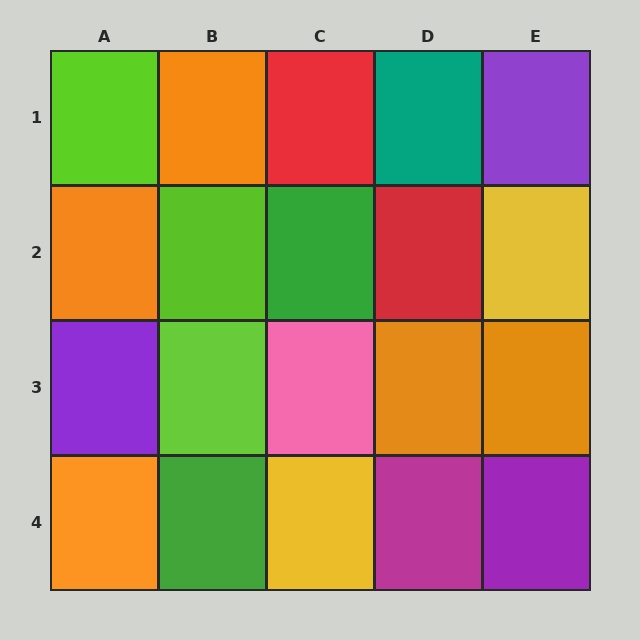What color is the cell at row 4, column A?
Orange.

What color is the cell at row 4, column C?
Yellow.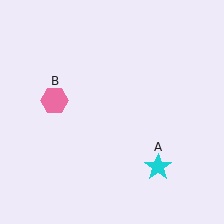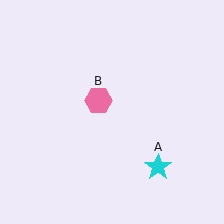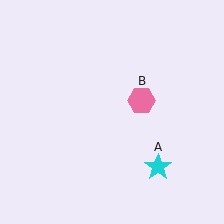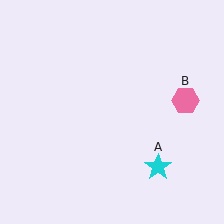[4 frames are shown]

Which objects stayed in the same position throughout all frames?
Cyan star (object A) remained stationary.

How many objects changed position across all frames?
1 object changed position: pink hexagon (object B).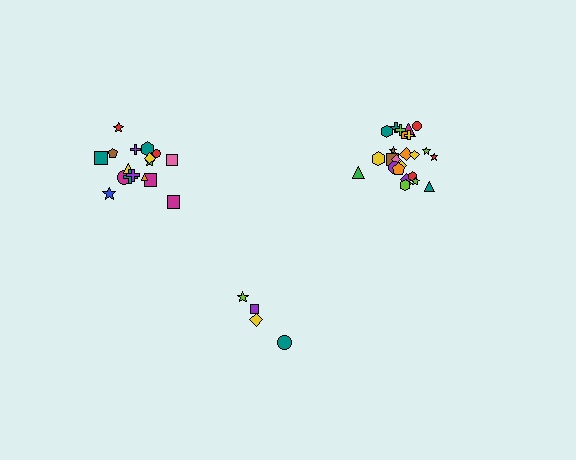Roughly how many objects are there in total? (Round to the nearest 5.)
Roughly 45 objects in total.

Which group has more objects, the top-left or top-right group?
The top-right group.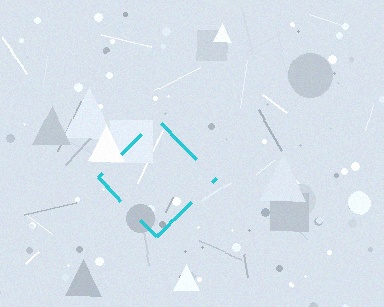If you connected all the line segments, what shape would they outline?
They would outline a diamond.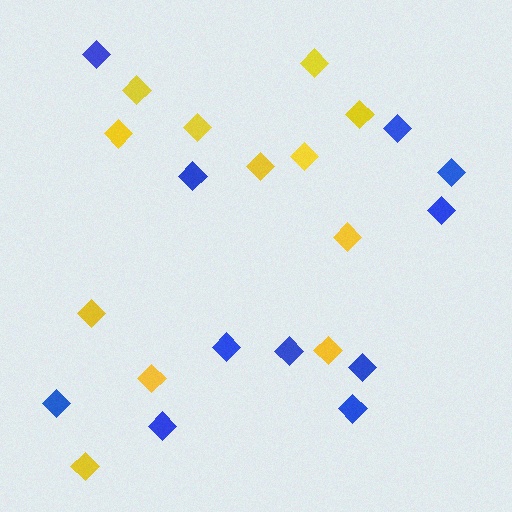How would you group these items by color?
There are 2 groups: one group of blue diamonds (11) and one group of yellow diamonds (12).